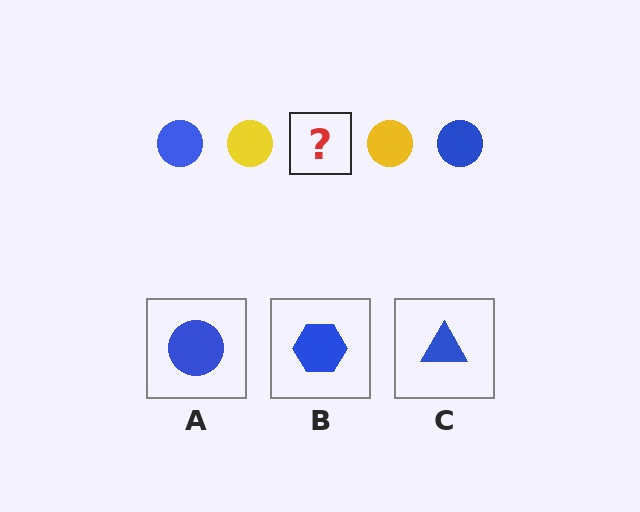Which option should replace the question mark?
Option A.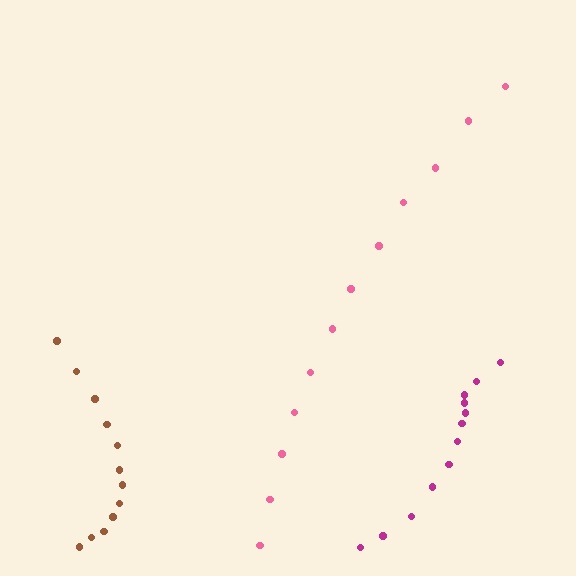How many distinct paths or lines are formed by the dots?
There are 3 distinct paths.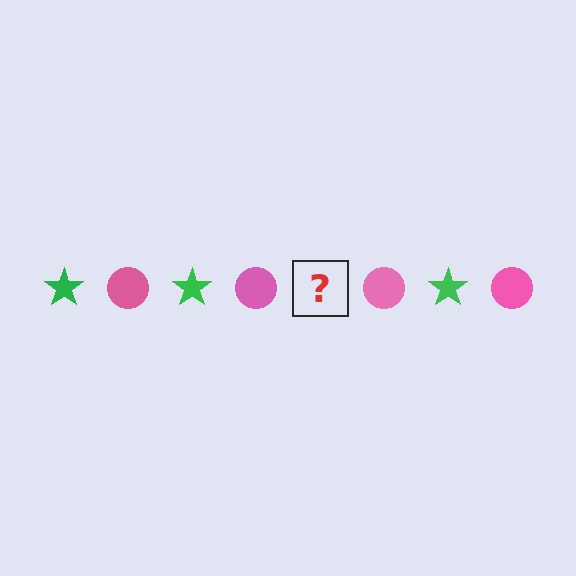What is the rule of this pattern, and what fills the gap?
The rule is that the pattern alternates between green star and pink circle. The gap should be filled with a green star.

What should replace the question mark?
The question mark should be replaced with a green star.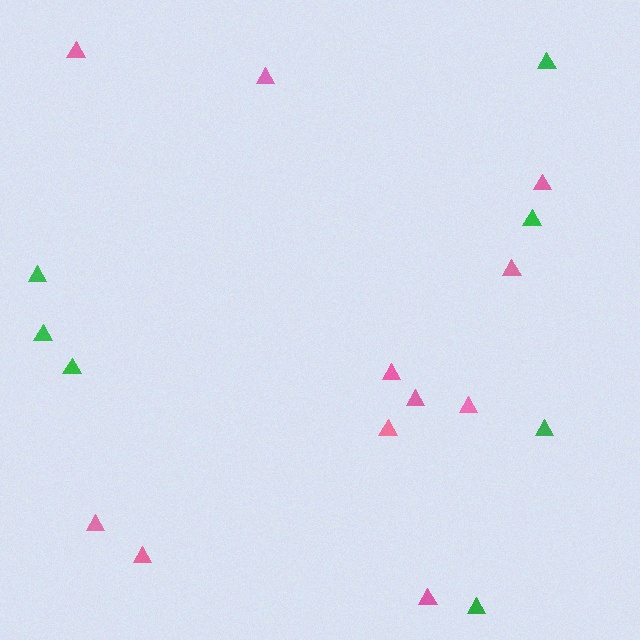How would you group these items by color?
There are 2 groups: one group of pink triangles (11) and one group of green triangles (7).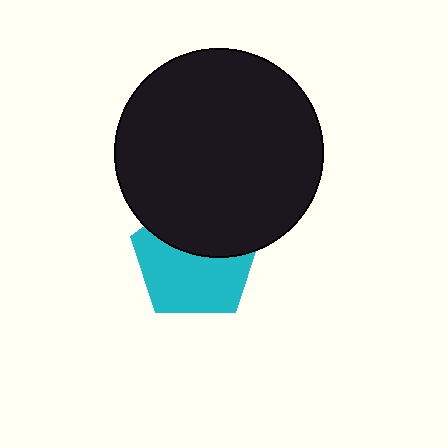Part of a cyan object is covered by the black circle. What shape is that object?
It is a pentagon.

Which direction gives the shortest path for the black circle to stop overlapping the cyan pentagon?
Moving up gives the shortest separation.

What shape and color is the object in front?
The object in front is a black circle.